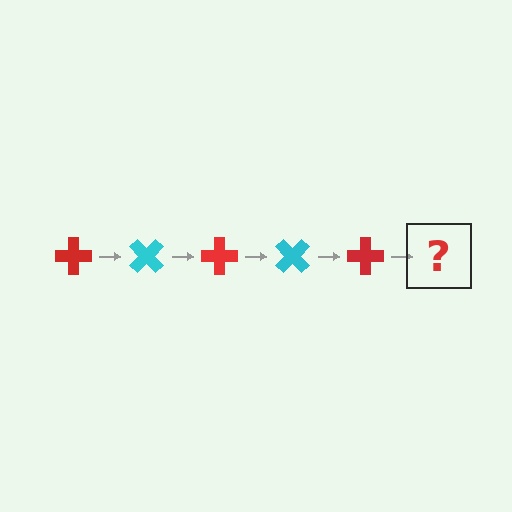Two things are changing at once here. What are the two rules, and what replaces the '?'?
The two rules are that it rotates 45 degrees each step and the color cycles through red and cyan. The '?' should be a cyan cross, rotated 225 degrees from the start.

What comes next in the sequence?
The next element should be a cyan cross, rotated 225 degrees from the start.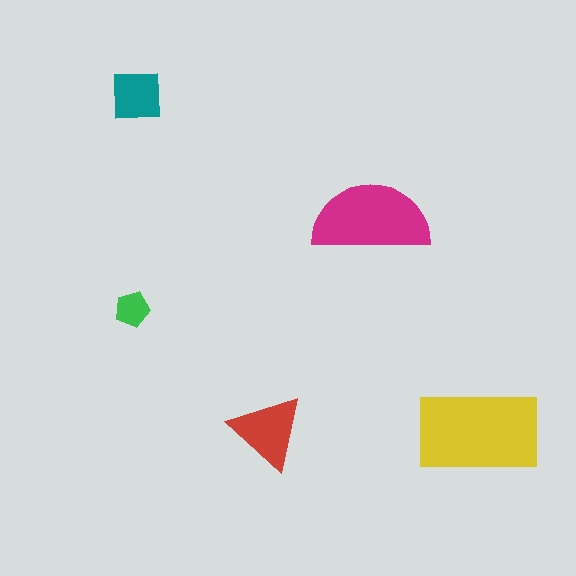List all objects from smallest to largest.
The green pentagon, the teal square, the red triangle, the magenta semicircle, the yellow rectangle.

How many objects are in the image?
There are 5 objects in the image.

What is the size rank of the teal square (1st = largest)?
4th.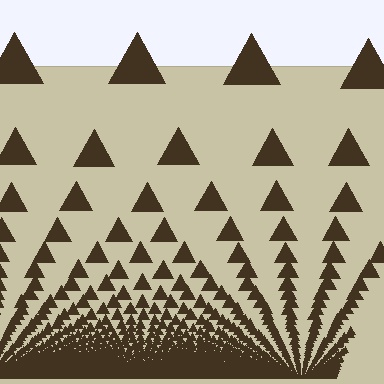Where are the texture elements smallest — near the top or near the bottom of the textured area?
Near the bottom.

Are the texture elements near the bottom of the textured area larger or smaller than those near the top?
Smaller. The gradient is inverted — elements near the bottom are smaller and denser.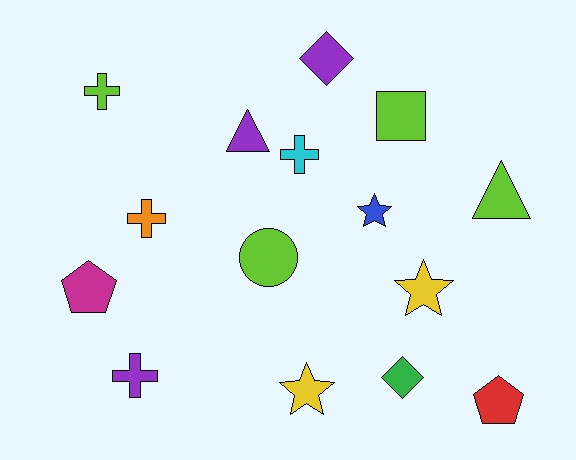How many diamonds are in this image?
There are 2 diamonds.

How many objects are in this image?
There are 15 objects.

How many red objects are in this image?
There is 1 red object.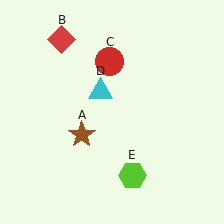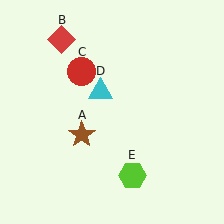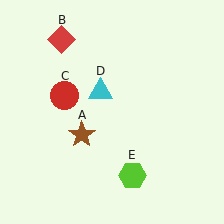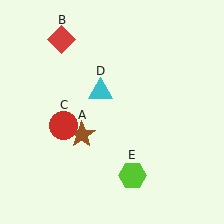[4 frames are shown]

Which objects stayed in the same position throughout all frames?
Brown star (object A) and red diamond (object B) and cyan triangle (object D) and lime hexagon (object E) remained stationary.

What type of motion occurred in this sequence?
The red circle (object C) rotated counterclockwise around the center of the scene.